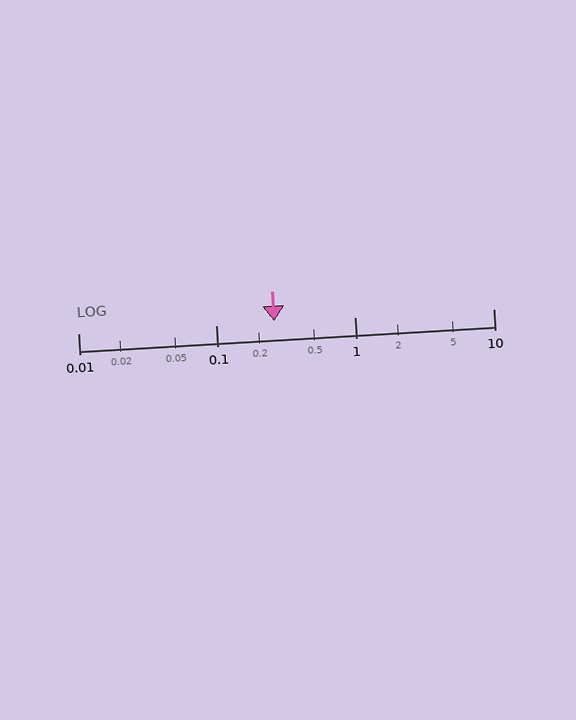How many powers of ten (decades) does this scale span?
The scale spans 3 decades, from 0.01 to 10.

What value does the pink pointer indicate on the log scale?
The pointer indicates approximately 0.26.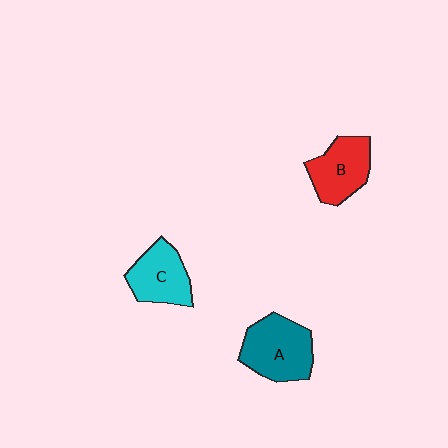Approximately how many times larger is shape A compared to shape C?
Approximately 1.3 times.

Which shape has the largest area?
Shape A (teal).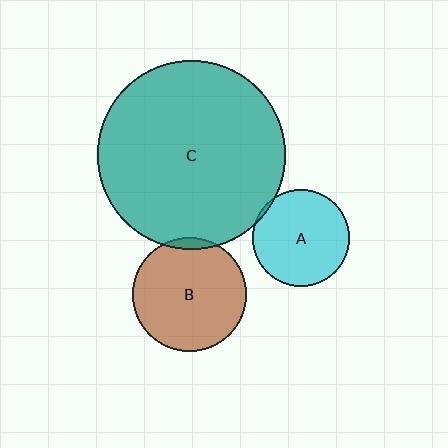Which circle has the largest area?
Circle C (teal).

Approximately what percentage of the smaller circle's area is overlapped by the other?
Approximately 5%.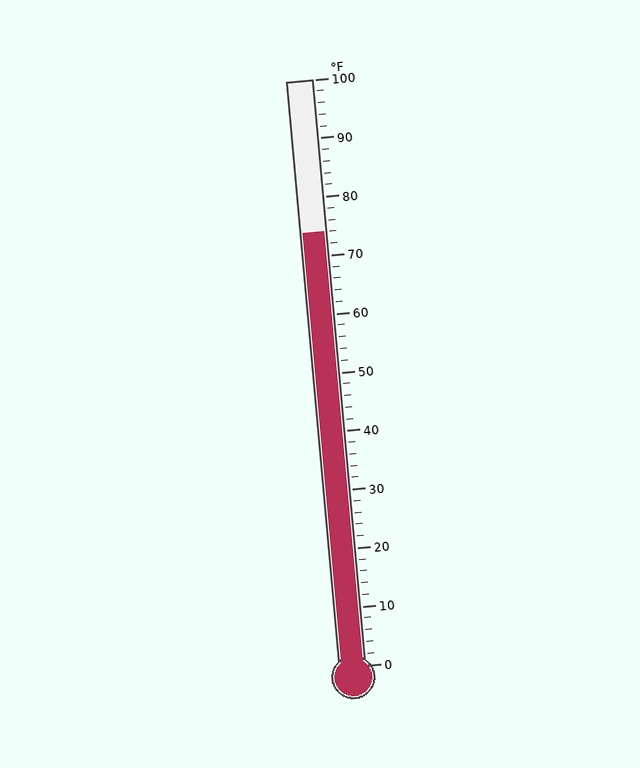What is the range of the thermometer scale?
The thermometer scale ranges from 0°F to 100°F.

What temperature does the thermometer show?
The thermometer shows approximately 74°F.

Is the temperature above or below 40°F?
The temperature is above 40°F.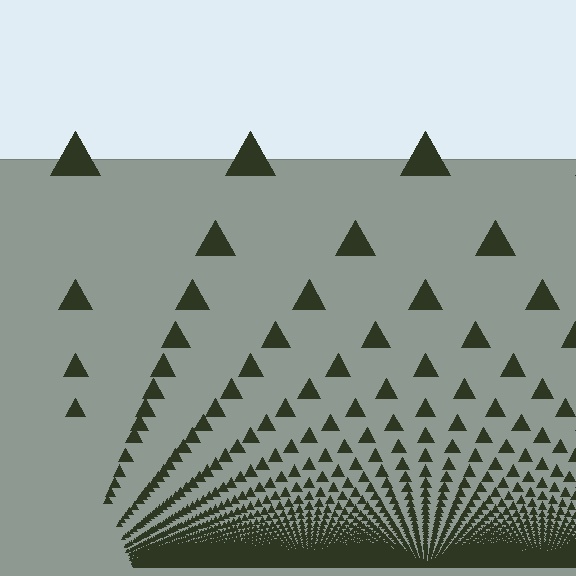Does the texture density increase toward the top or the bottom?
Density increases toward the bottom.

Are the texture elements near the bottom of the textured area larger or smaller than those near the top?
Smaller. The gradient is inverted — elements near the bottom are smaller and denser.